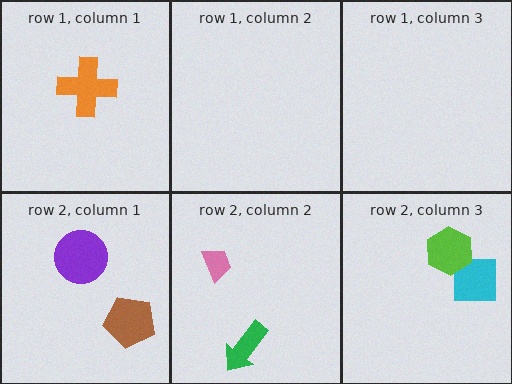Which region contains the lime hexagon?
The row 2, column 3 region.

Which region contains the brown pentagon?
The row 2, column 1 region.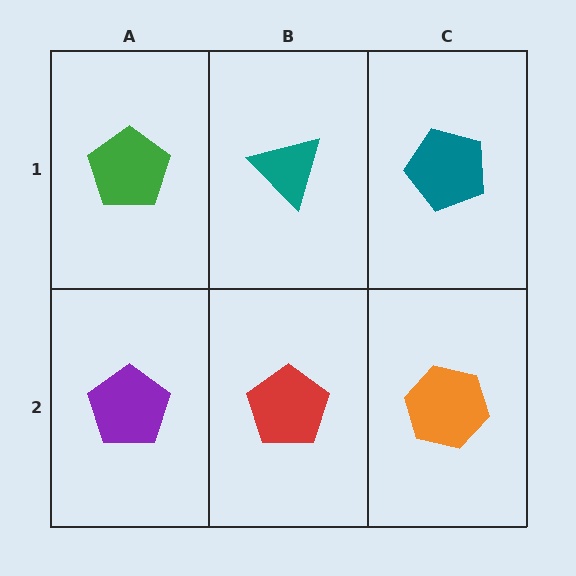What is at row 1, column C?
A teal pentagon.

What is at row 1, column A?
A green pentagon.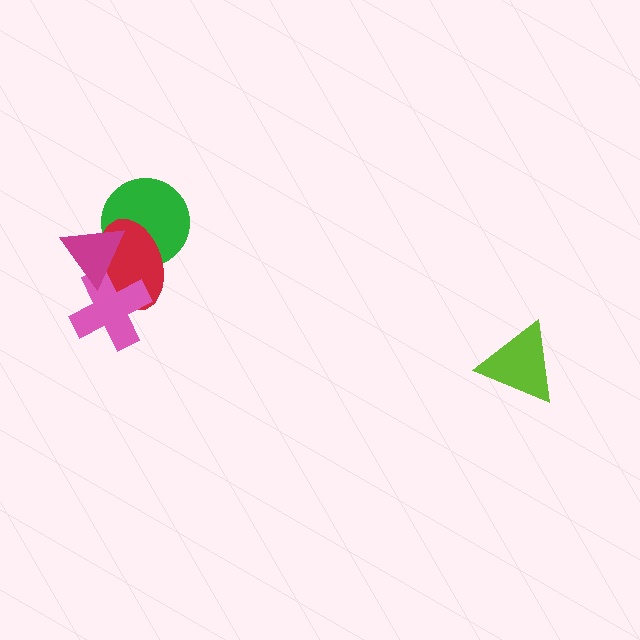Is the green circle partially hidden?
Yes, it is partially covered by another shape.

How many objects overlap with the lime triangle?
0 objects overlap with the lime triangle.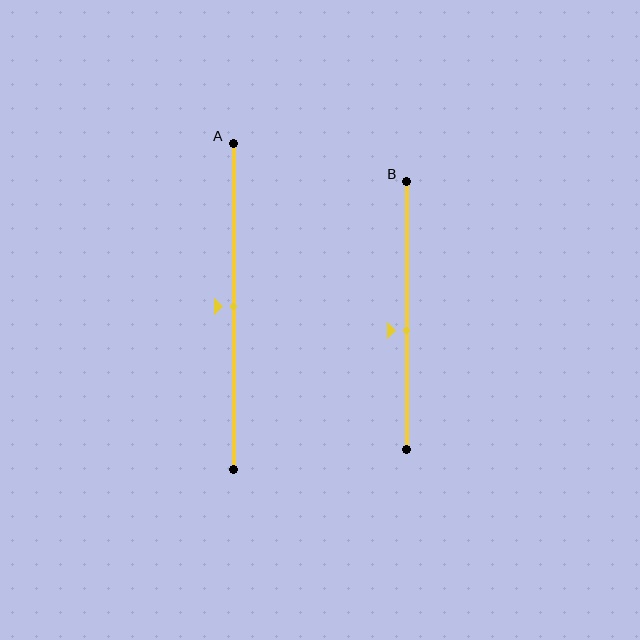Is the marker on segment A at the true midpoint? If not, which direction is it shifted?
Yes, the marker on segment A is at the true midpoint.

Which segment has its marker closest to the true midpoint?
Segment A has its marker closest to the true midpoint.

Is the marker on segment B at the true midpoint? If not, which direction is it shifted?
No, the marker on segment B is shifted downward by about 6% of the segment length.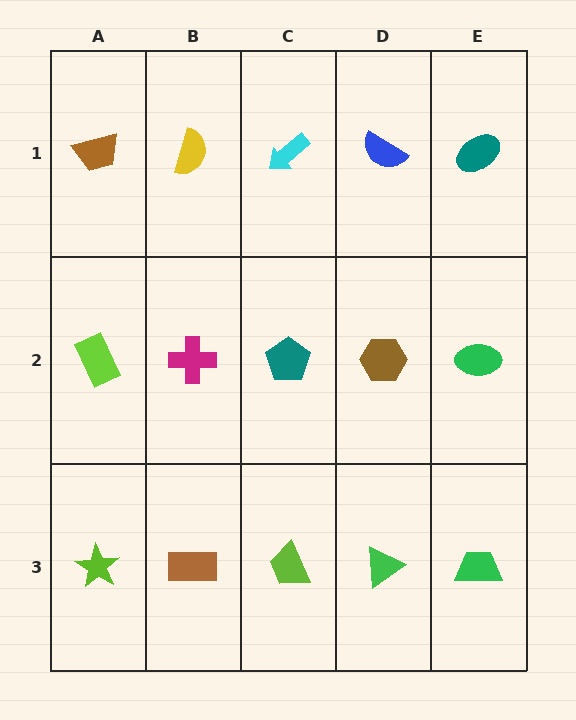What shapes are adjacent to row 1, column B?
A magenta cross (row 2, column B), a brown trapezoid (row 1, column A), a cyan arrow (row 1, column C).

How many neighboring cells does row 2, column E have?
3.